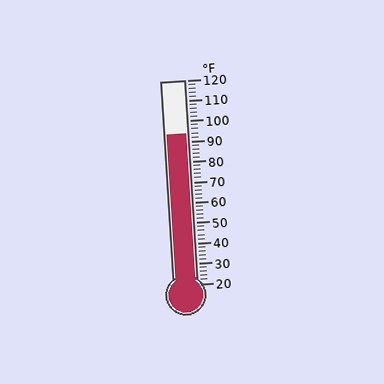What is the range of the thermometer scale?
The thermometer scale ranges from 20°F to 120°F.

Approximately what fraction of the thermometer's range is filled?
The thermometer is filled to approximately 75% of its range.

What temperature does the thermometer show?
The thermometer shows approximately 94°F.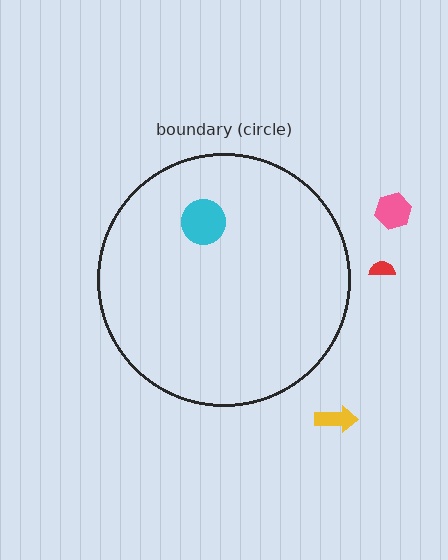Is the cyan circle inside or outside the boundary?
Inside.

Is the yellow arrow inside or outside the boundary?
Outside.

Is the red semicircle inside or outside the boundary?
Outside.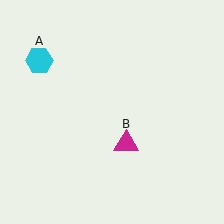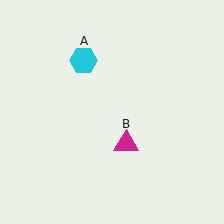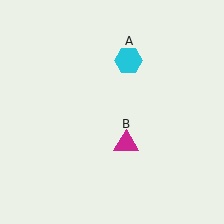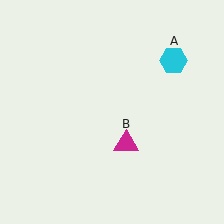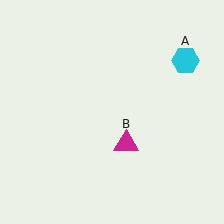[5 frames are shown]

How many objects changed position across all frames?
1 object changed position: cyan hexagon (object A).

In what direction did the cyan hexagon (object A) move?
The cyan hexagon (object A) moved right.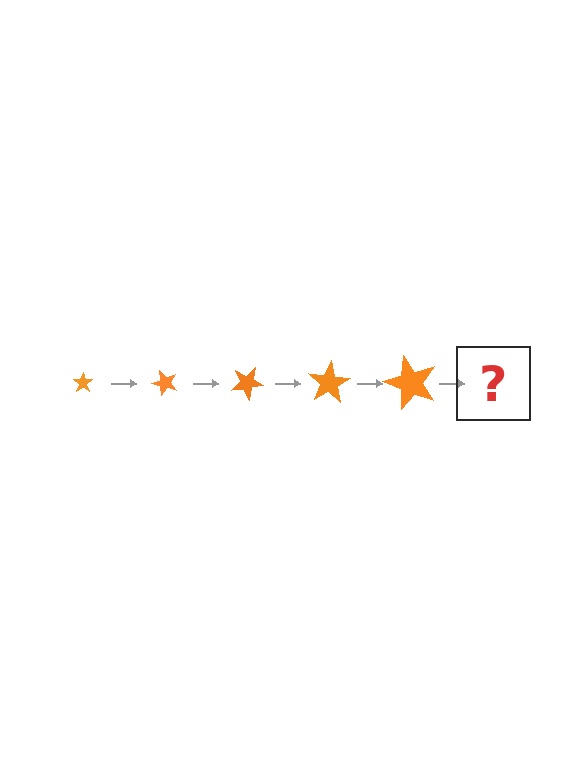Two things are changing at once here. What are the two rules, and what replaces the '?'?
The two rules are that the star grows larger each step and it rotates 50 degrees each step. The '?' should be a star, larger than the previous one and rotated 250 degrees from the start.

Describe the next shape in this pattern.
It should be a star, larger than the previous one and rotated 250 degrees from the start.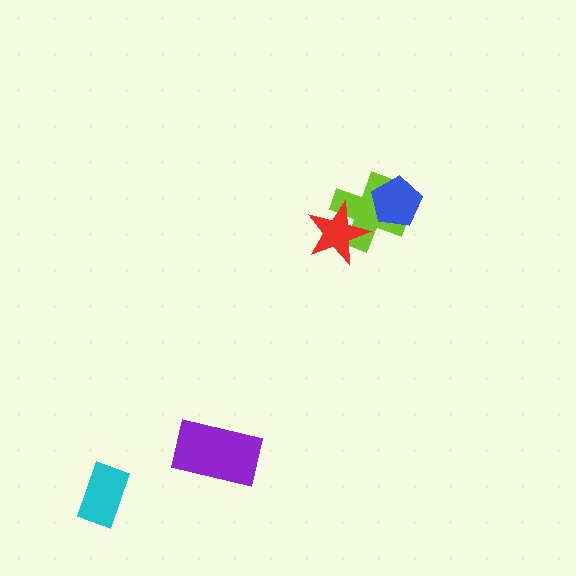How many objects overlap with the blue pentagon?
1 object overlaps with the blue pentagon.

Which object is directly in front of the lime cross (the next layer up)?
The blue pentagon is directly in front of the lime cross.